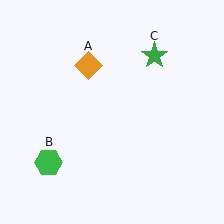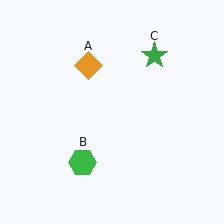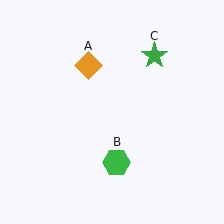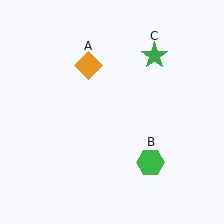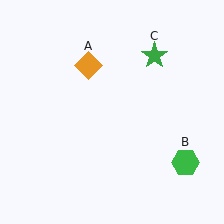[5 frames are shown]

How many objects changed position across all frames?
1 object changed position: green hexagon (object B).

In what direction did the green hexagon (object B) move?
The green hexagon (object B) moved right.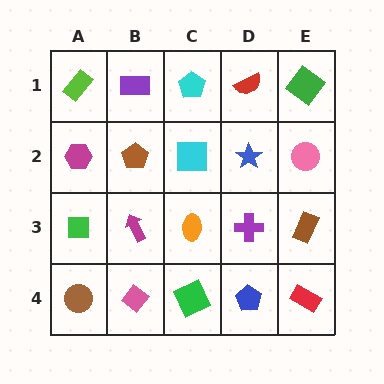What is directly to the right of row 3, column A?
A magenta arrow.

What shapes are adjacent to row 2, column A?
A lime rectangle (row 1, column A), a green square (row 3, column A), a brown pentagon (row 2, column B).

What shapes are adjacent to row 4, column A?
A green square (row 3, column A), a pink diamond (row 4, column B).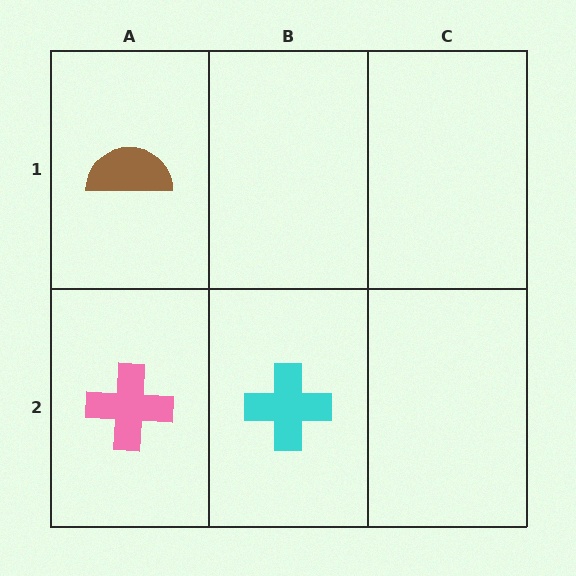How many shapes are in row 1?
1 shape.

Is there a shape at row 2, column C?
No, that cell is empty.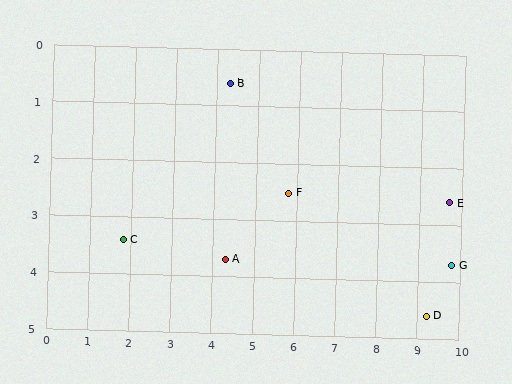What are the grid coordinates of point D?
Point D is at approximately (9.2, 4.6).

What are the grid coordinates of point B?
Point B is at approximately (4.3, 0.6).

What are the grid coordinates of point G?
Point G is at approximately (9.8, 3.7).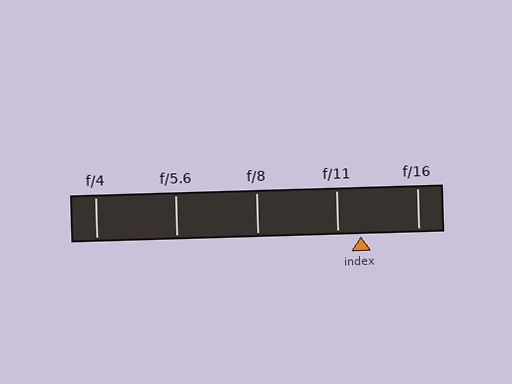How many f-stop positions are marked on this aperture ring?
There are 5 f-stop positions marked.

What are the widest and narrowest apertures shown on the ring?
The widest aperture shown is f/4 and the narrowest is f/16.